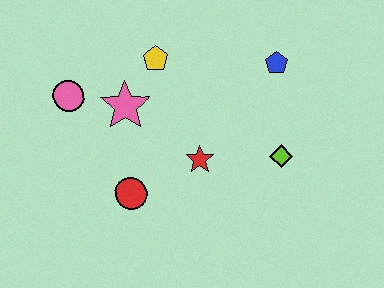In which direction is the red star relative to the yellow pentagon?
The red star is below the yellow pentagon.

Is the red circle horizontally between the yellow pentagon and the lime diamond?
No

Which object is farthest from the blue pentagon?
The pink circle is farthest from the blue pentagon.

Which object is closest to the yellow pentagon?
The pink star is closest to the yellow pentagon.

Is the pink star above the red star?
Yes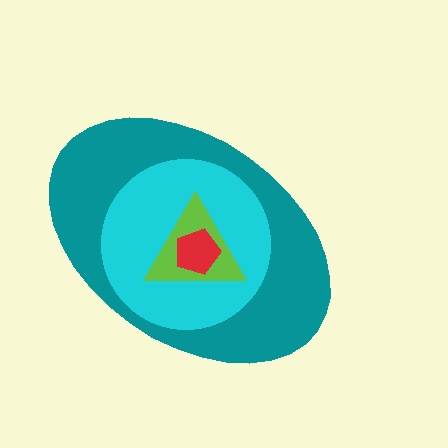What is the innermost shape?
The red pentagon.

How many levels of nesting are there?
4.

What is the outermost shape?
The teal ellipse.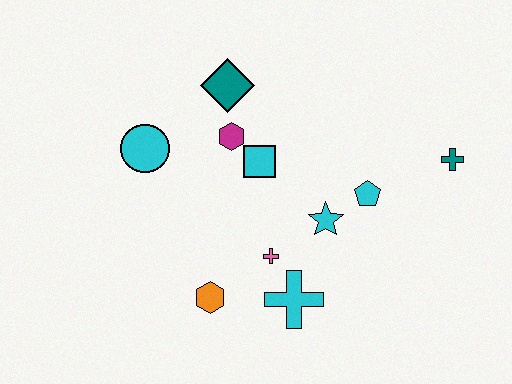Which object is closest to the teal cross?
The cyan pentagon is closest to the teal cross.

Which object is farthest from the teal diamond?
The teal cross is farthest from the teal diamond.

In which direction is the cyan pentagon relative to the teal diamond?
The cyan pentagon is to the right of the teal diamond.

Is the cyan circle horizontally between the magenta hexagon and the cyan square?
No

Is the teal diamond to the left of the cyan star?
Yes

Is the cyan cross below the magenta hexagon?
Yes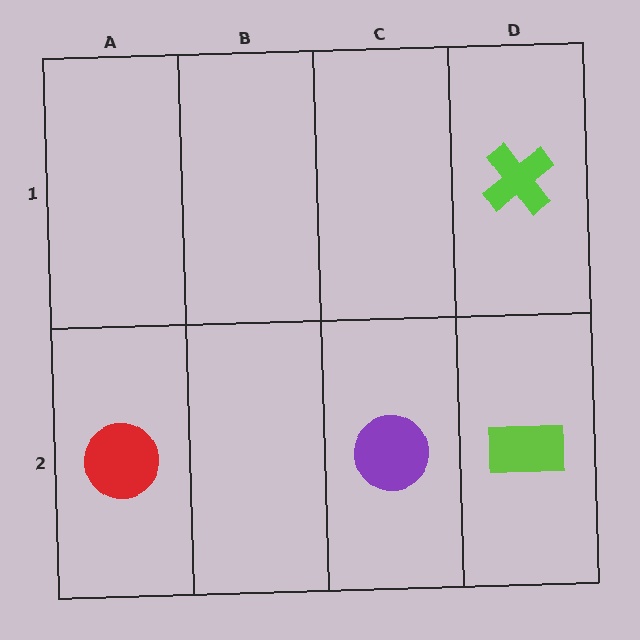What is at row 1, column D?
A lime cross.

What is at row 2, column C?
A purple circle.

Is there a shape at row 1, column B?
No, that cell is empty.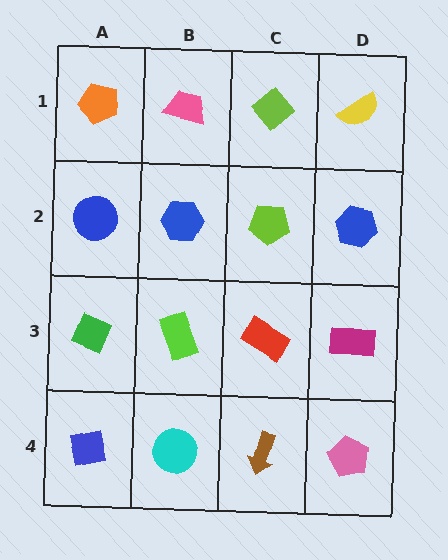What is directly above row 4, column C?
A red rectangle.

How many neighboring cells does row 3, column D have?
3.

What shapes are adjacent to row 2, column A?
An orange pentagon (row 1, column A), a green diamond (row 3, column A), a blue hexagon (row 2, column B).